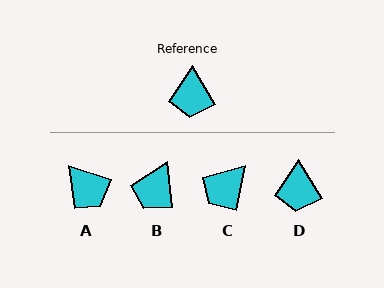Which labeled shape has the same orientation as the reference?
D.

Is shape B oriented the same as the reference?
No, it is off by about 24 degrees.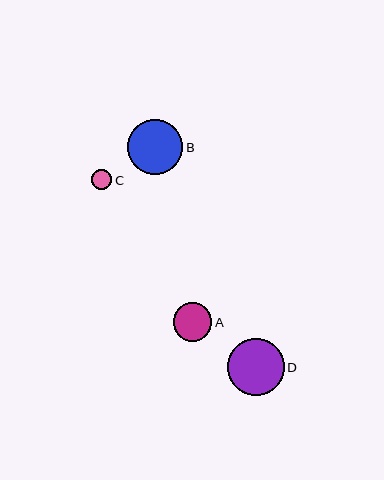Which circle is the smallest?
Circle C is the smallest with a size of approximately 20 pixels.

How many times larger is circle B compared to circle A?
Circle B is approximately 1.4 times the size of circle A.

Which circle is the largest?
Circle D is the largest with a size of approximately 57 pixels.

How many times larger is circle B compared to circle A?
Circle B is approximately 1.4 times the size of circle A.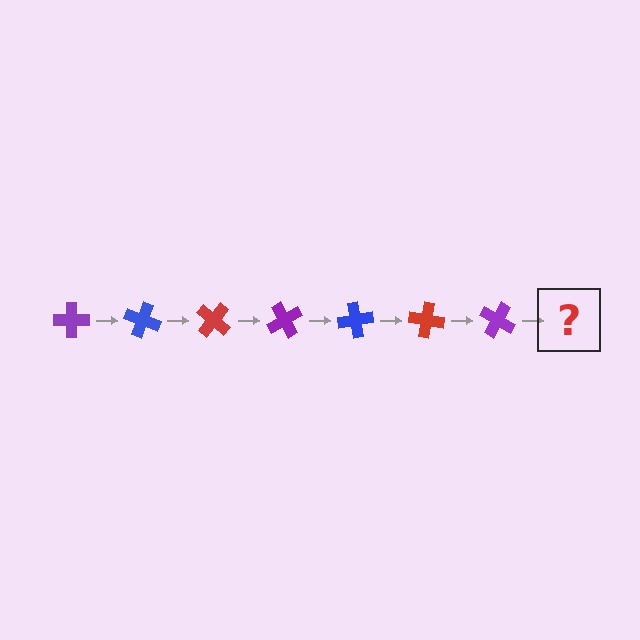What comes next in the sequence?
The next element should be a blue cross, rotated 140 degrees from the start.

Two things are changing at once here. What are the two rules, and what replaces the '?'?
The two rules are that it rotates 20 degrees each step and the color cycles through purple, blue, and red. The '?' should be a blue cross, rotated 140 degrees from the start.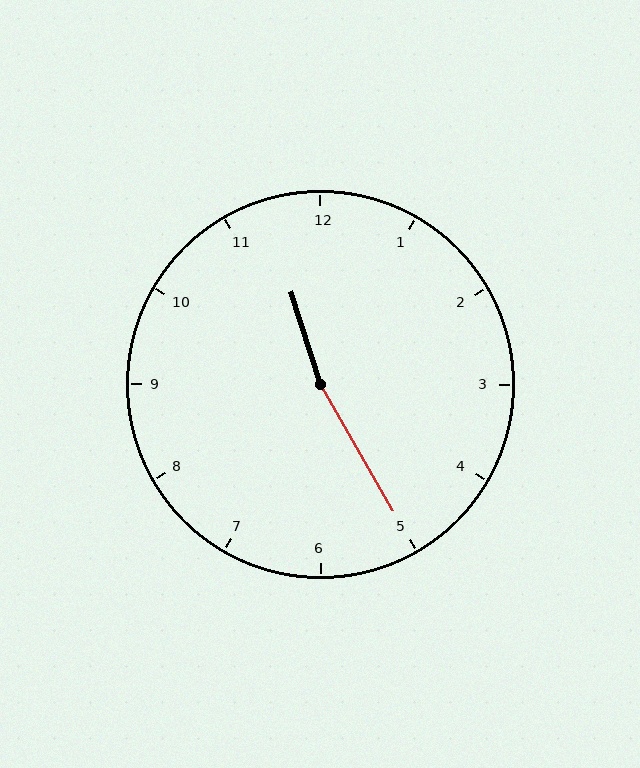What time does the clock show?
11:25.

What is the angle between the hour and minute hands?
Approximately 168 degrees.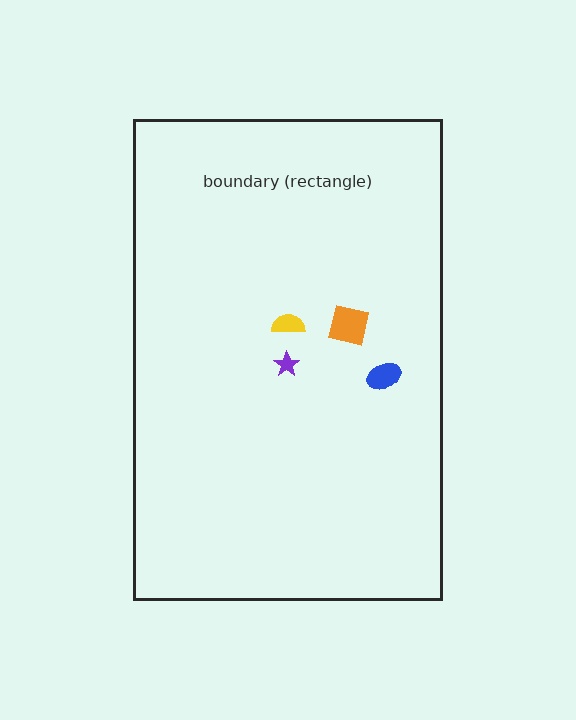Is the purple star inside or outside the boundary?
Inside.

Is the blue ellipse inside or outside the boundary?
Inside.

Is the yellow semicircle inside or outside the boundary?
Inside.